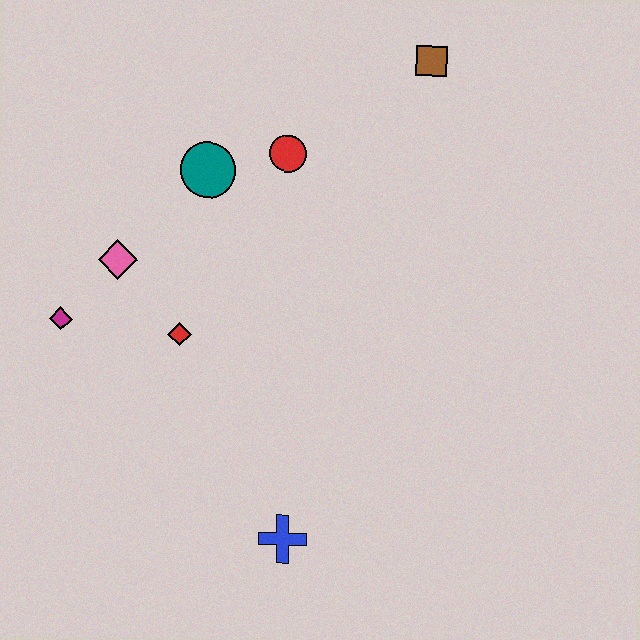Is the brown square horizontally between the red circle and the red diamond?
No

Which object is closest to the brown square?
The red circle is closest to the brown square.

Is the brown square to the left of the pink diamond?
No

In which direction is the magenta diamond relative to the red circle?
The magenta diamond is to the left of the red circle.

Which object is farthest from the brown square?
The blue cross is farthest from the brown square.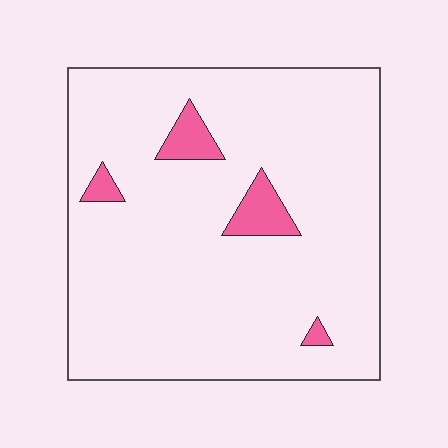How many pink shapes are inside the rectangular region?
4.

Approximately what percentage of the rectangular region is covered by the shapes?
Approximately 5%.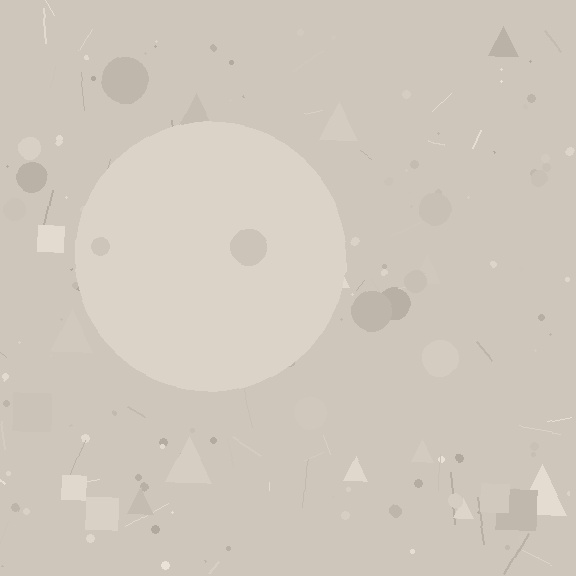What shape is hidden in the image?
A circle is hidden in the image.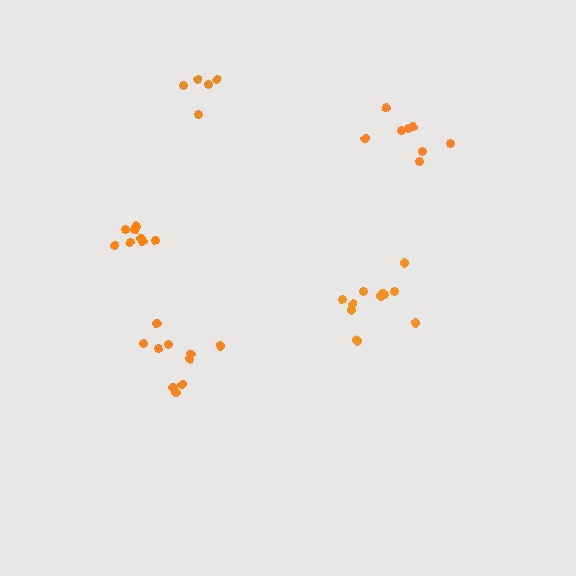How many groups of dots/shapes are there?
There are 5 groups.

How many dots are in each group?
Group 1: 8 dots, Group 2: 10 dots, Group 3: 5 dots, Group 4: 8 dots, Group 5: 11 dots (42 total).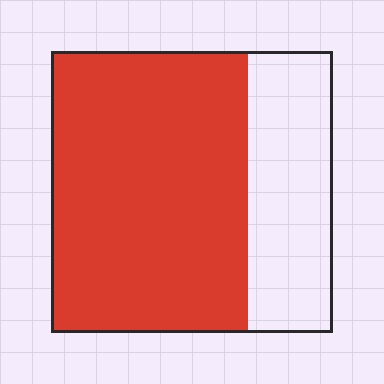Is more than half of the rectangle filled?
Yes.